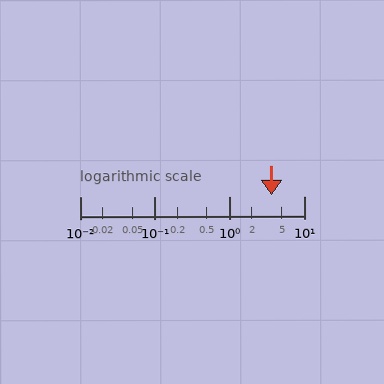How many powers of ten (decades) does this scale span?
The scale spans 3 decades, from 0.01 to 10.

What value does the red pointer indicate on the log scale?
The pointer indicates approximately 3.7.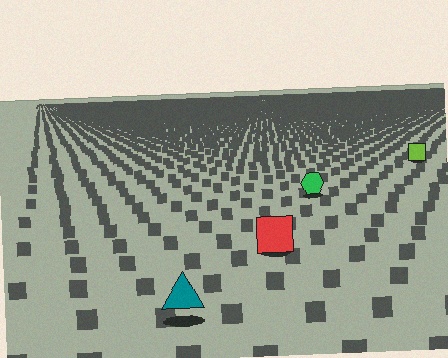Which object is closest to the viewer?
The teal triangle is closest. The texture marks near it are larger and more spread out.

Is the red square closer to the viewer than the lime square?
Yes. The red square is closer — you can tell from the texture gradient: the ground texture is coarser near it.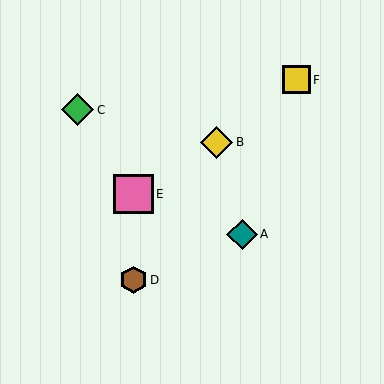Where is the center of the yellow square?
The center of the yellow square is at (296, 80).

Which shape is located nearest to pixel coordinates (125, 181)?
The pink square (labeled E) at (134, 194) is nearest to that location.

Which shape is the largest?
The pink square (labeled E) is the largest.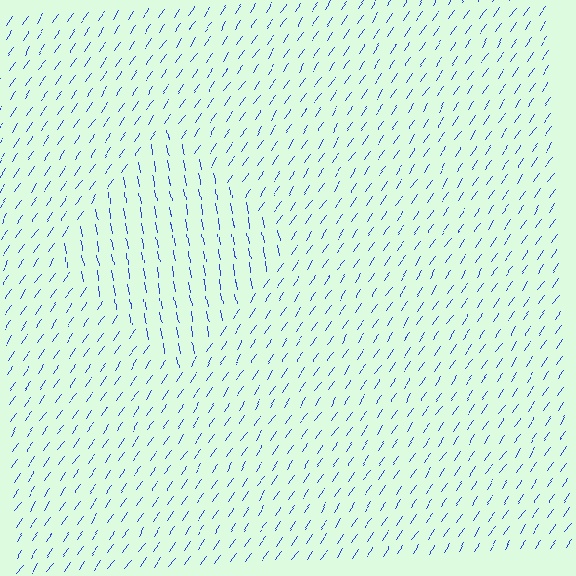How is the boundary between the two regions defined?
The boundary is defined purely by a change in line orientation (approximately 45 degrees difference). All lines are the same color and thickness.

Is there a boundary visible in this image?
Yes, there is a texture boundary formed by a change in line orientation.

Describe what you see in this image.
The image is filled with small blue line segments. A diamond region in the image has lines oriented differently from the surrounding lines, creating a visible texture boundary.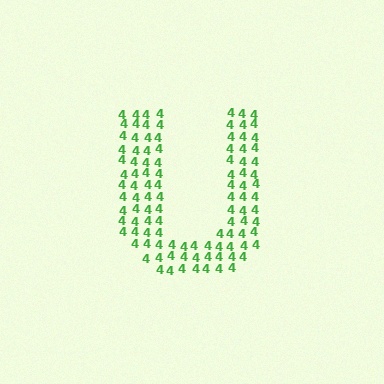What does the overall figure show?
The overall figure shows the letter U.